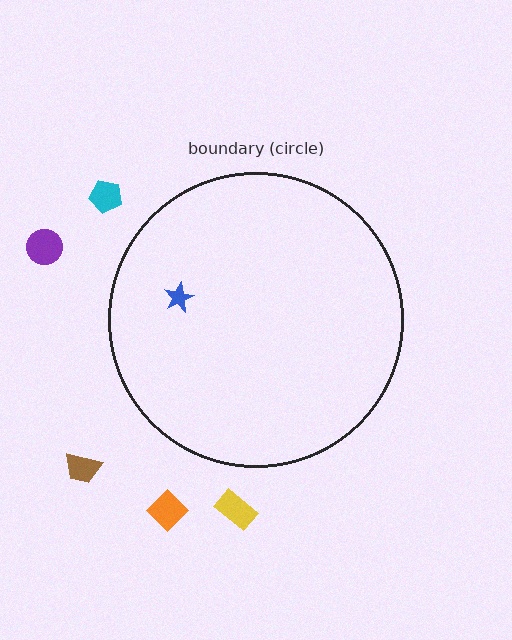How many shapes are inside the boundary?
1 inside, 5 outside.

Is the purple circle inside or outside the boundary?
Outside.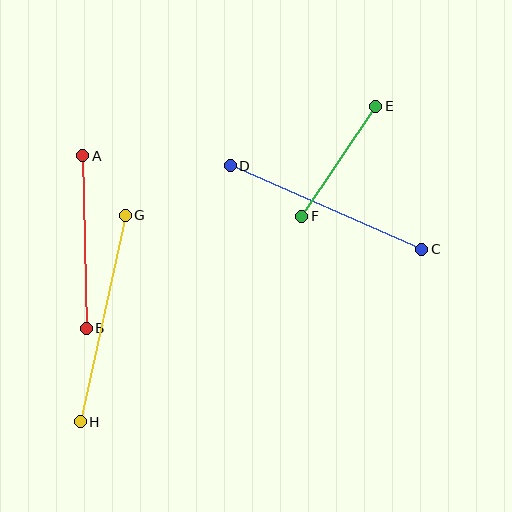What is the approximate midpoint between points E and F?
The midpoint is at approximately (339, 161) pixels.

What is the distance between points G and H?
The distance is approximately 212 pixels.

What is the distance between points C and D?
The distance is approximately 209 pixels.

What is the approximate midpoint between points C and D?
The midpoint is at approximately (326, 207) pixels.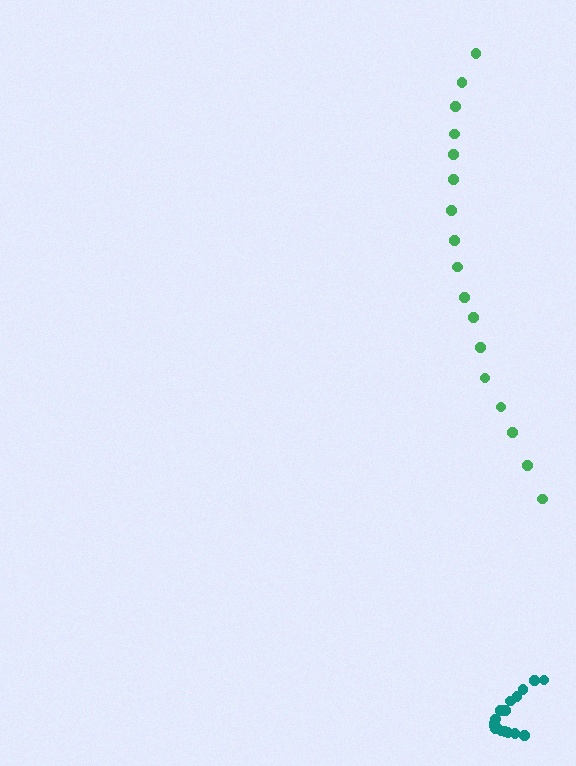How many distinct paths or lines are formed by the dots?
There are 2 distinct paths.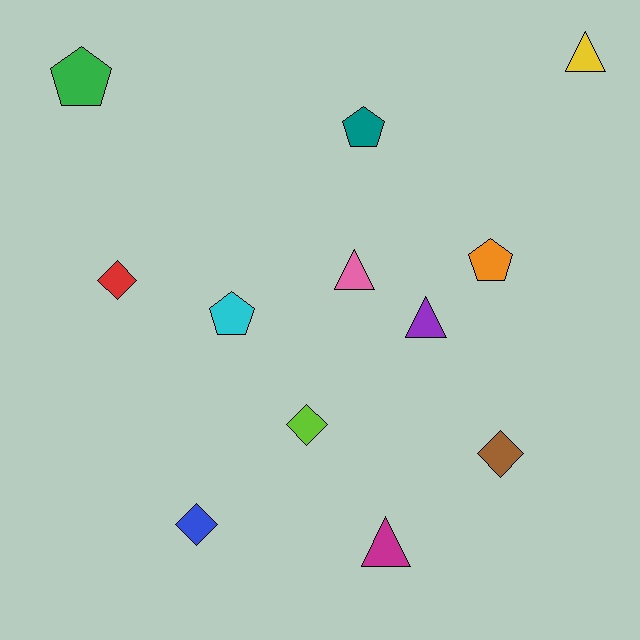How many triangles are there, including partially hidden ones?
There are 4 triangles.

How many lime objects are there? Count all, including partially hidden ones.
There is 1 lime object.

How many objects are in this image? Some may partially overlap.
There are 12 objects.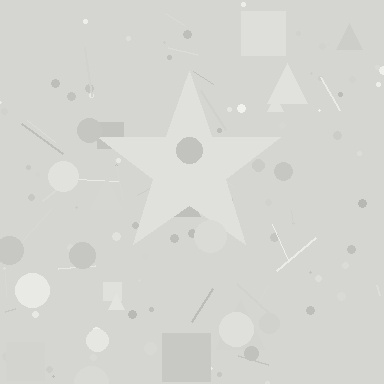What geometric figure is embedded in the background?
A star is embedded in the background.